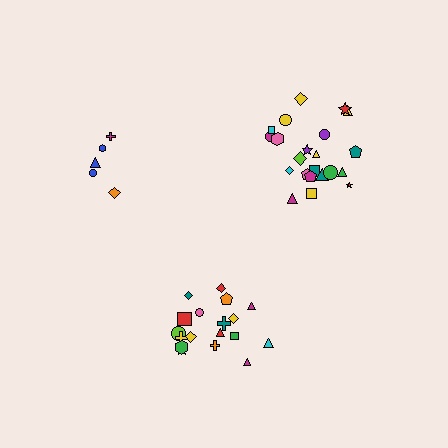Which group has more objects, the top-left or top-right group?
The top-right group.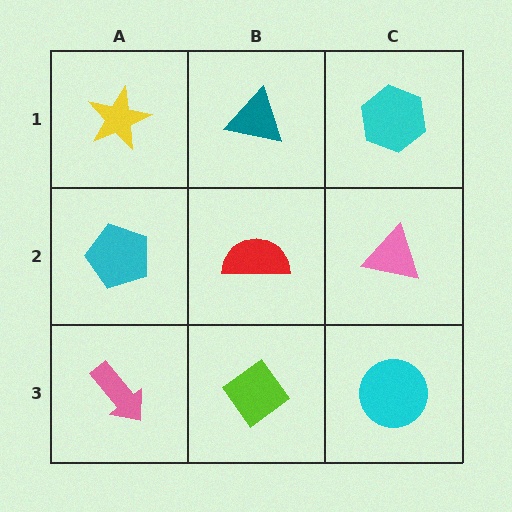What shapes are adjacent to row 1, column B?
A red semicircle (row 2, column B), a yellow star (row 1, column A), a cyan hexagon (row 1, column C).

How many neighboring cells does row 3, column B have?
3.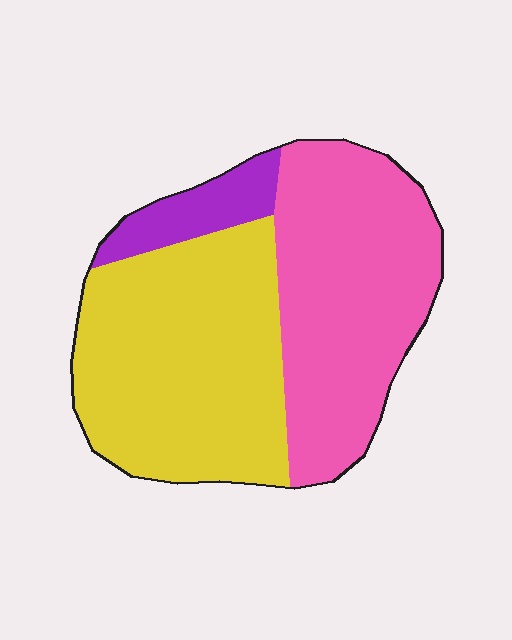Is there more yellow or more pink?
Yellow.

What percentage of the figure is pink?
Pink takes up between a quarter and a half of the figure.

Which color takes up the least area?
Purple, at roughly 10%.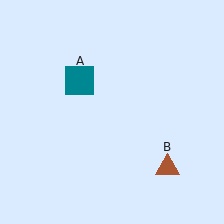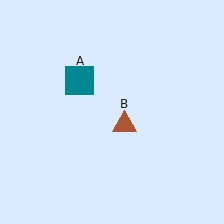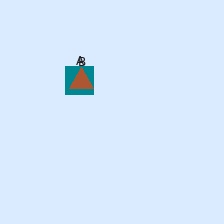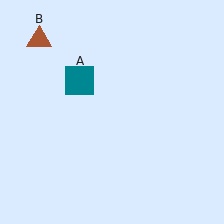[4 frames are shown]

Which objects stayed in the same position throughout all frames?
Teal square (object A) remained stationary.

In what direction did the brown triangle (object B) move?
The brown triangle (object B) moved up and to the left.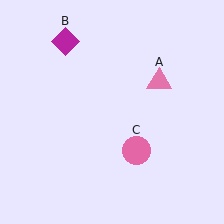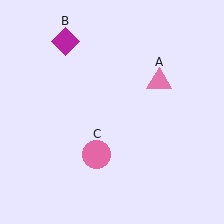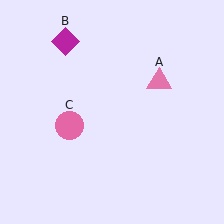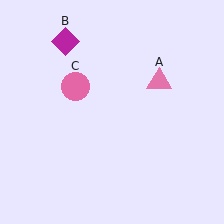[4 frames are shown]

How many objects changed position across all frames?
1 object changed position: pink circle (object C).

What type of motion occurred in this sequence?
The pink circle (object C) rotated clockwise around the center of the scene.